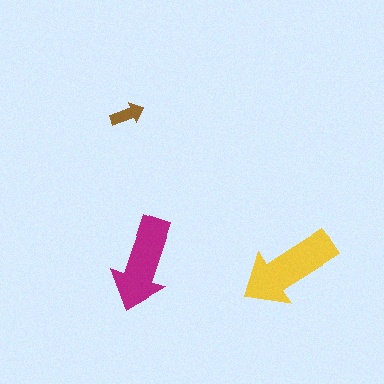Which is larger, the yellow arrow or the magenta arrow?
The yellow one.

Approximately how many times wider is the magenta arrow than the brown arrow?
About 2.5 times wider.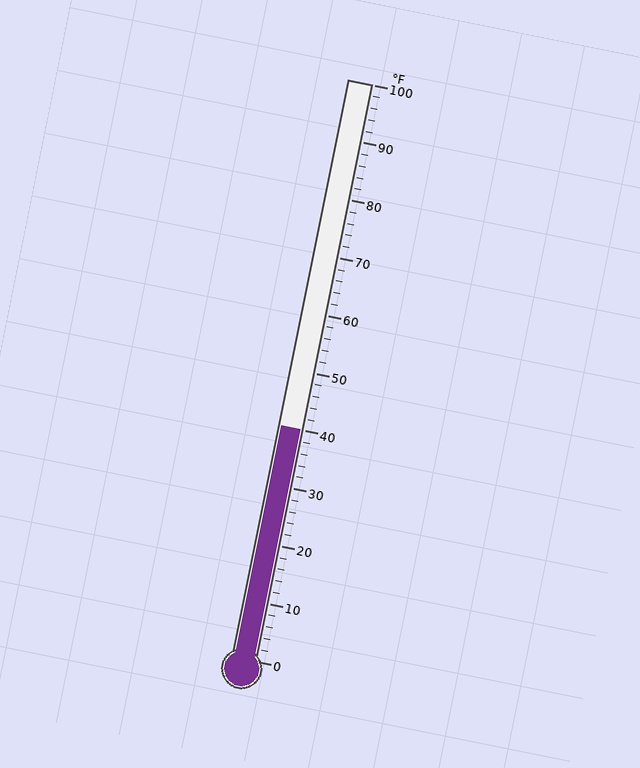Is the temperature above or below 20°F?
The temperature is above 20°F.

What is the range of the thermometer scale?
The thermometer scale ranges from 0°F to 100°F.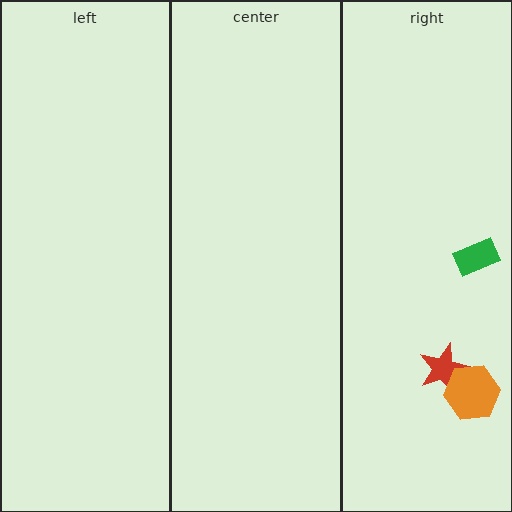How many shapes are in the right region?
3.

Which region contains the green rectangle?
The right region.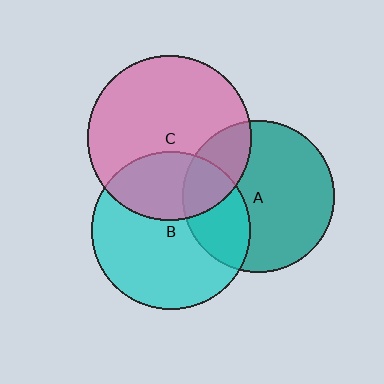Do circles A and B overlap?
Yes.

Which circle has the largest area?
Circle C (pink).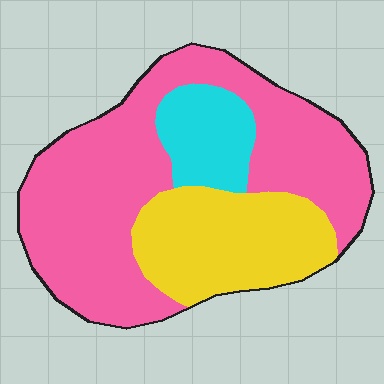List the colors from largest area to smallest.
From largest to smallest: pink, yellow, cyan.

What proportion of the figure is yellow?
Yellow takes up about one quarter (1/4) of the figure.